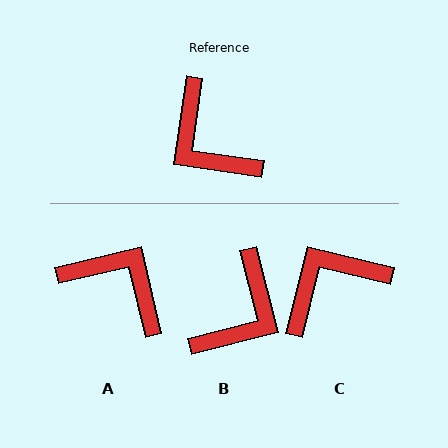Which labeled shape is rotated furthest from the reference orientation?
A, about 159 degrees away.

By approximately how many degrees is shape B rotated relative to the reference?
Approximately 112 degrees counter-clockwise.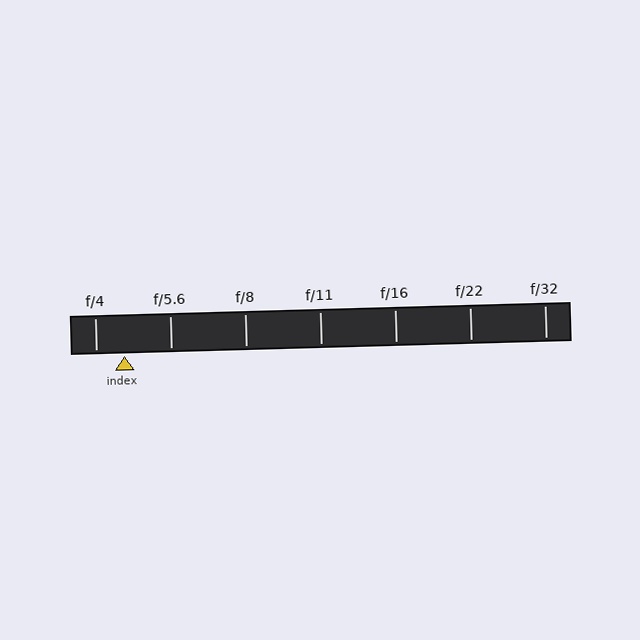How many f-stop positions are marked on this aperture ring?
There are 7 f-stop positions marked.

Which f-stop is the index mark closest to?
The index mark is closest to f/4.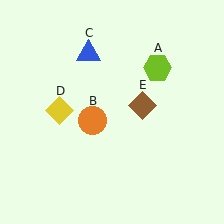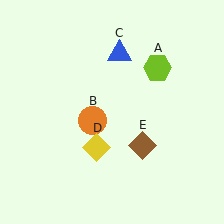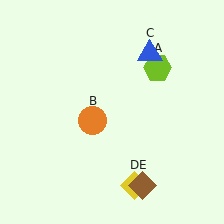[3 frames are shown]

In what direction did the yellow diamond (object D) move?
The yellow diamond (object D) moved down and to the right.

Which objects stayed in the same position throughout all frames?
Lime hexagon (object A) and orange circle (object B) remained stationary.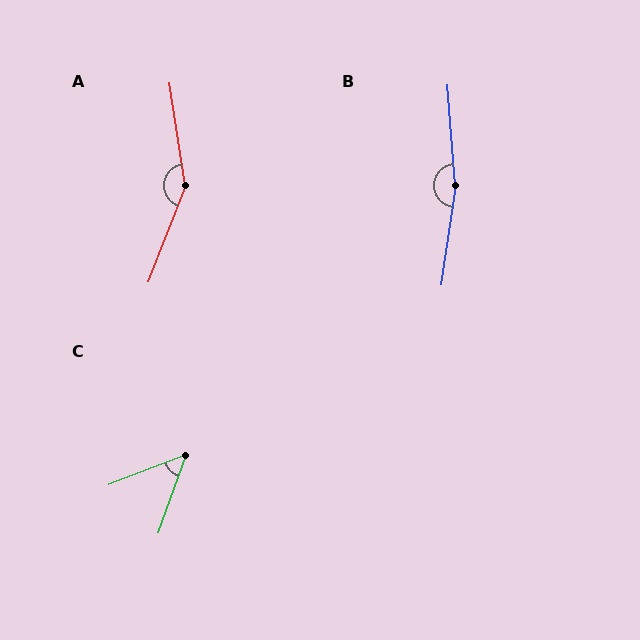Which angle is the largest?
B, at approximately 167 degrees.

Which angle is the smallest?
C, at approximately 49 degrees.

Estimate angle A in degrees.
Approximately 150 degrees.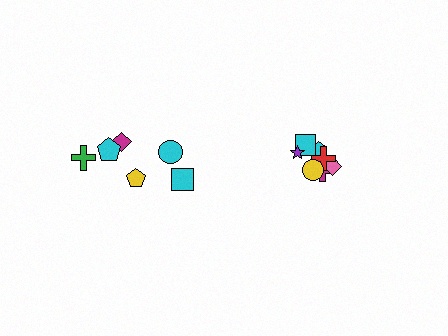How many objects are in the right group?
There are 8 objects.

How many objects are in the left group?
There are 6 objects.